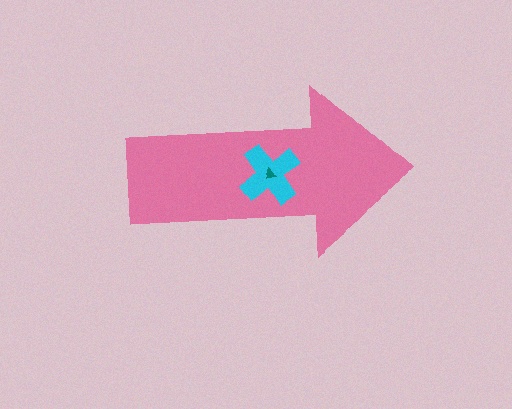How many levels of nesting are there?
3.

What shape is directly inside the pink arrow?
The cyan cross.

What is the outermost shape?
The pink arrow.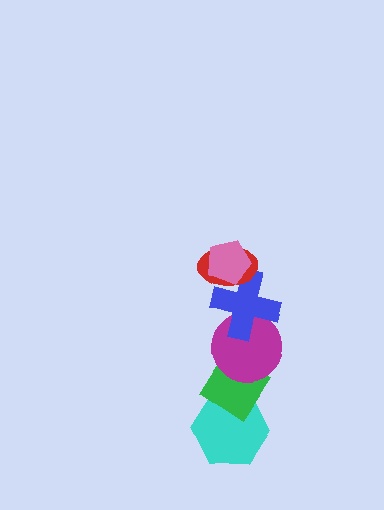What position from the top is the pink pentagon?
The pink pentagon is 1st from the top.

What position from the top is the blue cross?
The blue cross is 3rd from the top.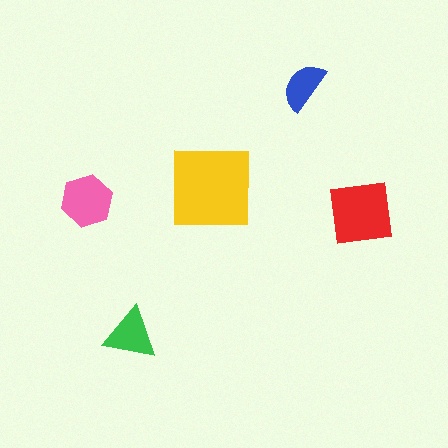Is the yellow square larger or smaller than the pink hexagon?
Larger.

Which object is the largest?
The yellow square.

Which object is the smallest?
The blue semicircle.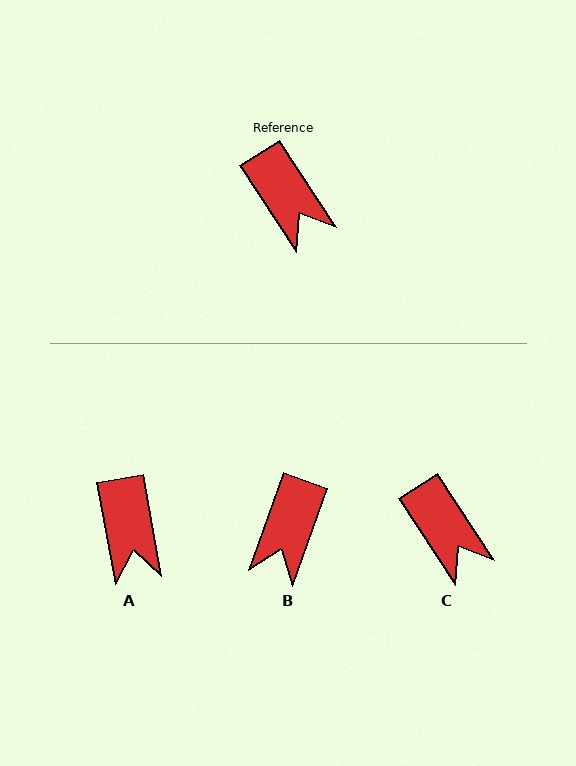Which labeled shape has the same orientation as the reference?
C.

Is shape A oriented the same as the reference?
No, it is off by about 23 degrees.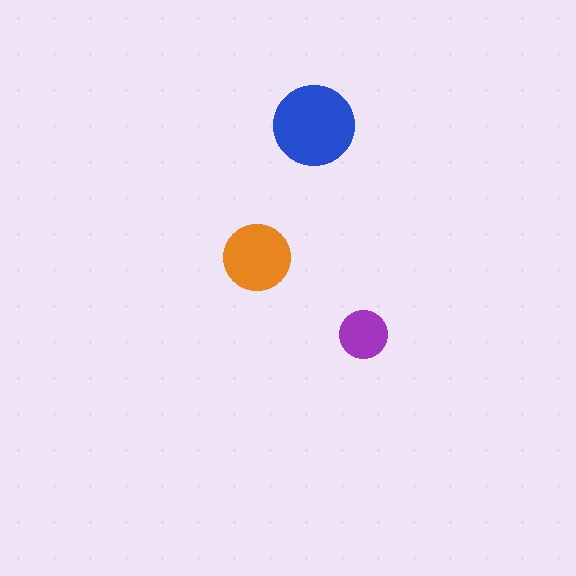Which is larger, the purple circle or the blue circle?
The blue one.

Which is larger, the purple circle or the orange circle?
The orange one.